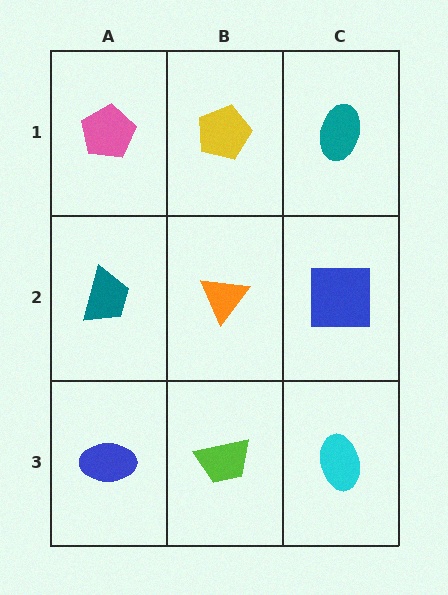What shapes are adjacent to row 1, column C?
A blue square (row 2, column C), a yellow pentagon (row 1, column B).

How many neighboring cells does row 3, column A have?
2.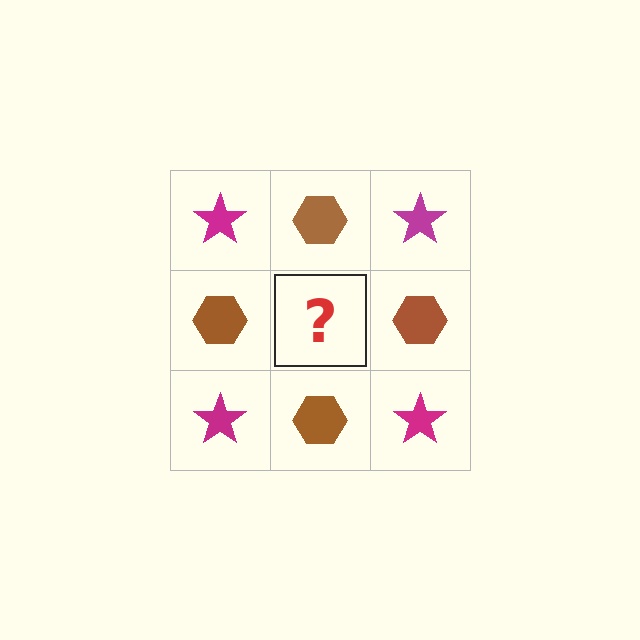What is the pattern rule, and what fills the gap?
The rule is that it alternates magenta star and brown hexagon in a checkerboard pattern. The gap should be filled with a magenta star.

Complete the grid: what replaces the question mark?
The question mark should be replaced with a magenta star.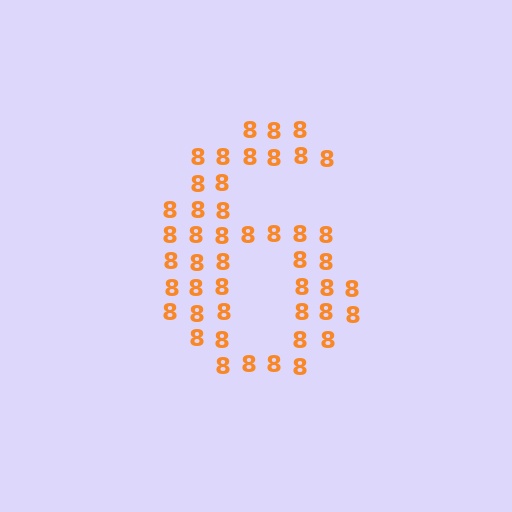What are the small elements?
The small elements are digit 8's.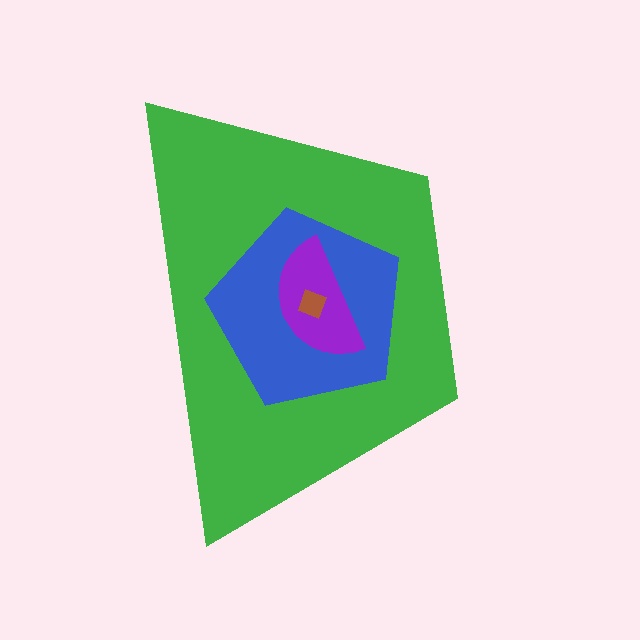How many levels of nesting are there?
4.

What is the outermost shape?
The green trapezoid.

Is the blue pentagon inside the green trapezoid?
Yes.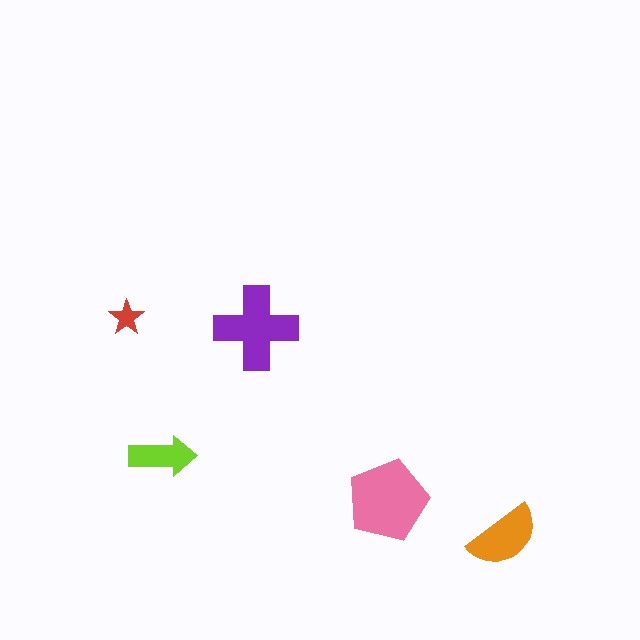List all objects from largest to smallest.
The pink pentagon, the purple cross, the orange semicircle, the lime arrow, the red star.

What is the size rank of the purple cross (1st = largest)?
2nd.